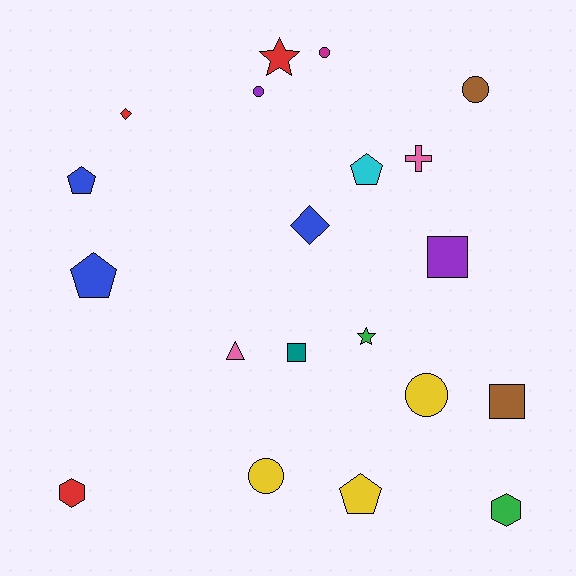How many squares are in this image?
There are 3 squares.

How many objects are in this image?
There are 20 objects.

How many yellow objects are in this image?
There are 3 yellow objects.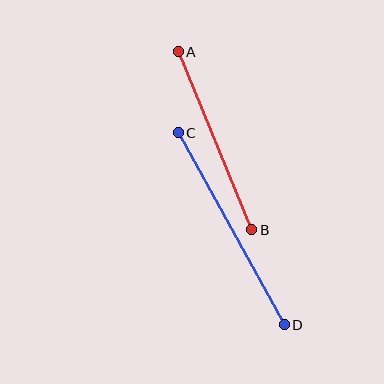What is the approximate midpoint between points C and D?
The midpoint is at approximately (231, 229) pixels.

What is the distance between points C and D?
The distance is approximately 219 pixels.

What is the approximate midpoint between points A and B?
The midpoint is at approximately (215, 141) pixels.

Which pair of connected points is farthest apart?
Points C and D are farthest apart.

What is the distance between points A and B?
The distance is approximately 193 pixels.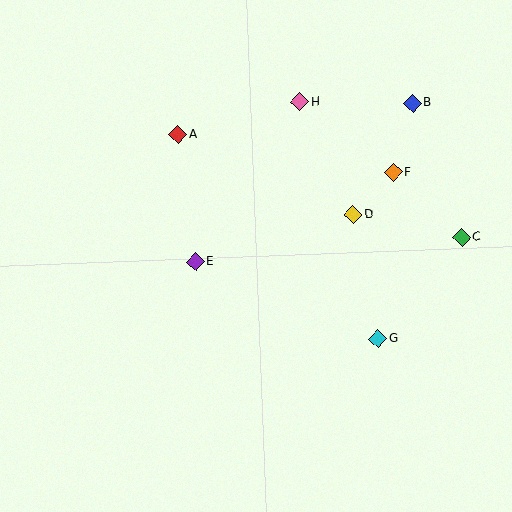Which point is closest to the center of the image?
Point E at (195, 261) is closest to the center.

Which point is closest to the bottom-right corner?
Point G is closest to the bottom-right corner.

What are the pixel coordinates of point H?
Point H is at (300, 102).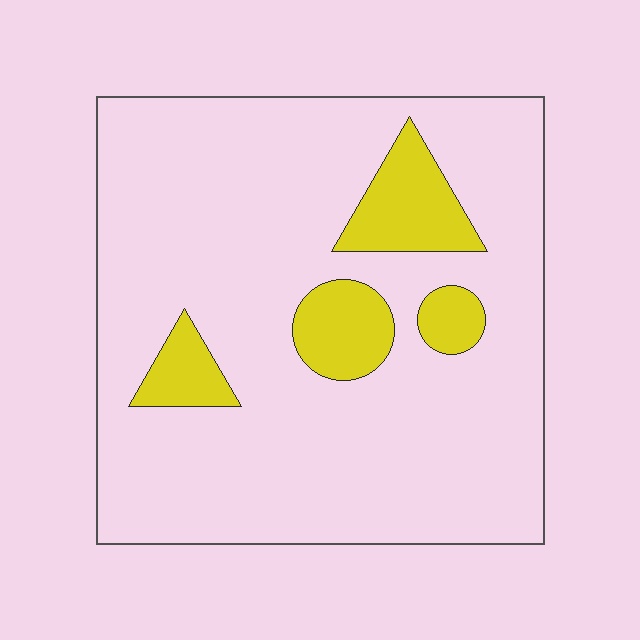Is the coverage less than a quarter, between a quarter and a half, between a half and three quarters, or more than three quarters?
Less than a quarter.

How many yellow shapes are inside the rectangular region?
4.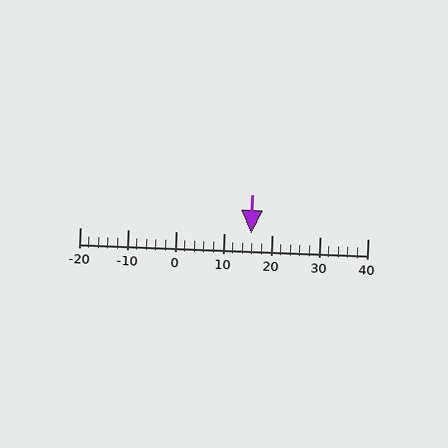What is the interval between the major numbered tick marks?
The major tick marks are spaced 10 units apart.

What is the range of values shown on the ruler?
The ruler shows values from -20 to 40.